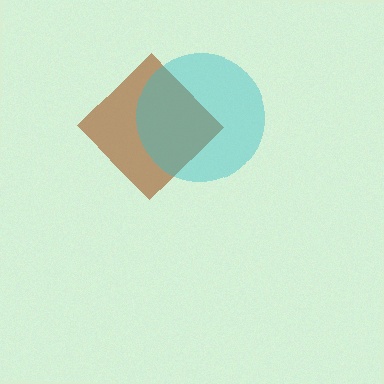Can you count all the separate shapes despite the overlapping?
Yes, there are 2 separate shapes.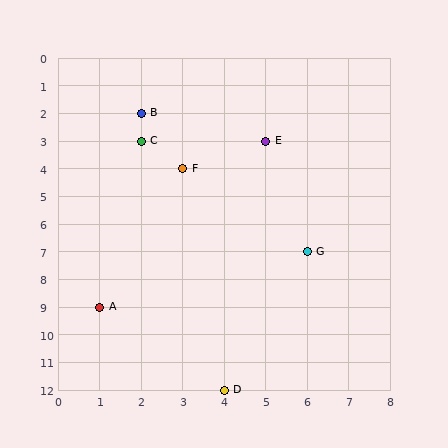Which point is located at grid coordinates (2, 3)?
Point C is at (2, 3).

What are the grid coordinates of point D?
Point D is at grid coordinates (4, 12).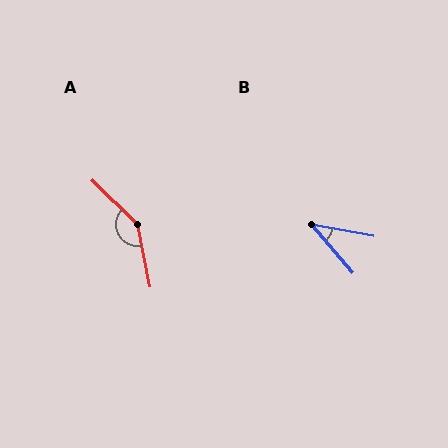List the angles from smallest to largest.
B (39°), A (146°).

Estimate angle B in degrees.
Approximately 39 degrees.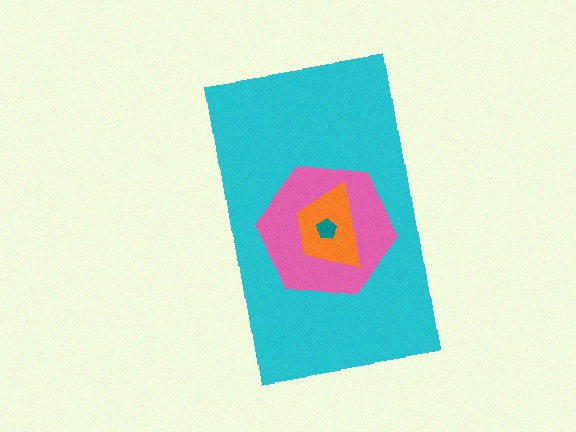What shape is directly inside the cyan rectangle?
The pink hexagon.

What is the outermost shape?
The cyan rectangle.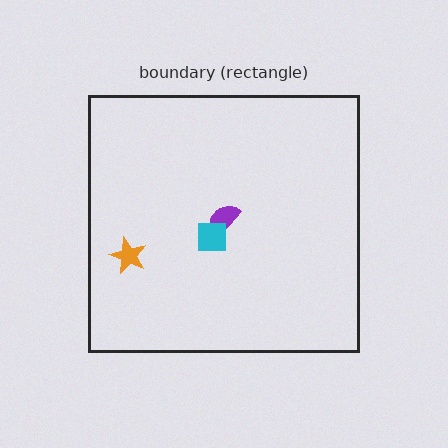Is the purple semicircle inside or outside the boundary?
Inside.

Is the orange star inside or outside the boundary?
Inside.